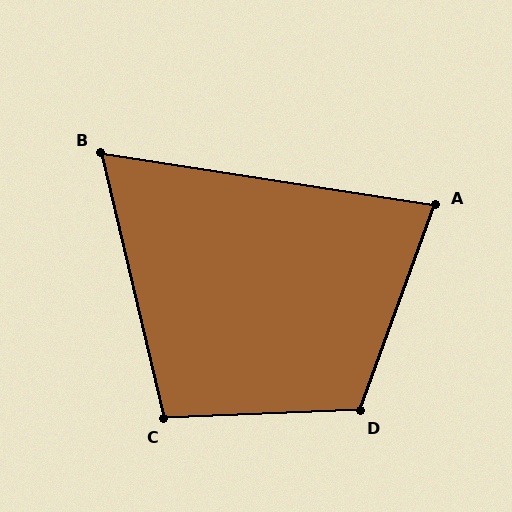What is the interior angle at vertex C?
Approximately 101 degrees (obtuse).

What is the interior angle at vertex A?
Approximately 79 degrees (acute).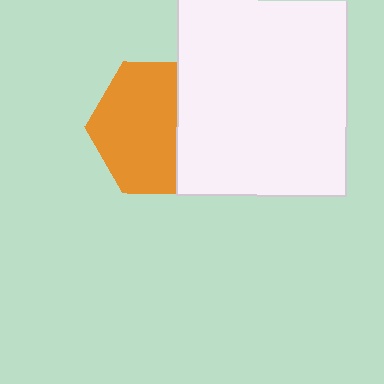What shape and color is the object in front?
The object in front is a white rectangle.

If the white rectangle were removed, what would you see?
You would see the complete orange hexagon.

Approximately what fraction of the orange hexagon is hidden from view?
Roughly 37% of the orange hexagon is hidden behind the white rectangle.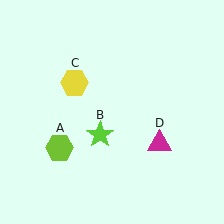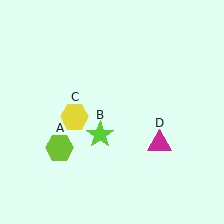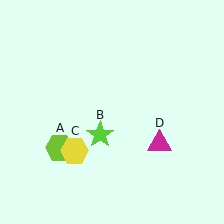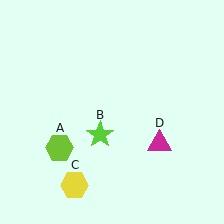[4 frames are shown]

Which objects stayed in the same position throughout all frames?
Lime hexagon (object A) and lime star (object B) and magenta triangle (object D) remained stationary.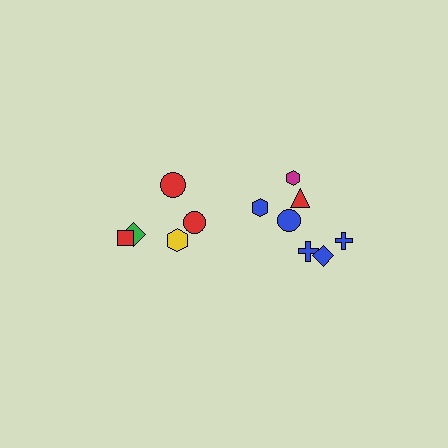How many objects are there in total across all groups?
There are 12 objects.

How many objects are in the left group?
There are 5 objects.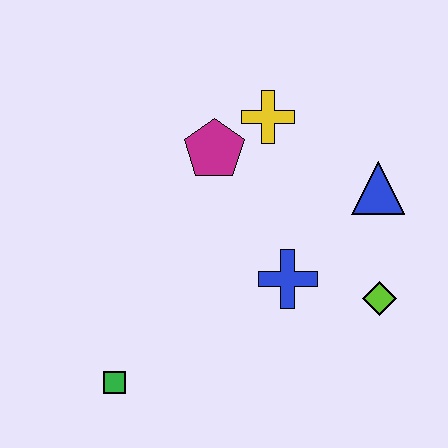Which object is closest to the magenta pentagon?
The yellow cross is closest to the magenta pentagon.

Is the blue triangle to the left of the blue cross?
No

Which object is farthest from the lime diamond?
The green square is farthest from the lime diamond.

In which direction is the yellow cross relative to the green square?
The yellow cross is above the green square.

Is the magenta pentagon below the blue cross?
No